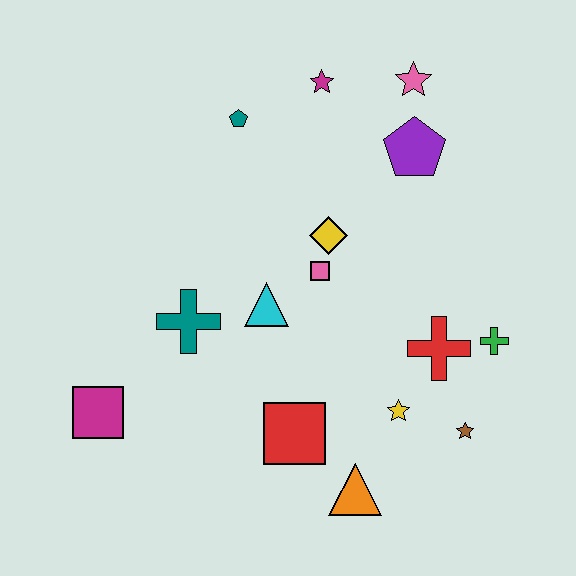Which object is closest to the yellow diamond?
The pink square is closest to the yellow diamond.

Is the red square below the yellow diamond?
Yes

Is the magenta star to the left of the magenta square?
No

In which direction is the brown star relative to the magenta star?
The brown star is below the magenta star.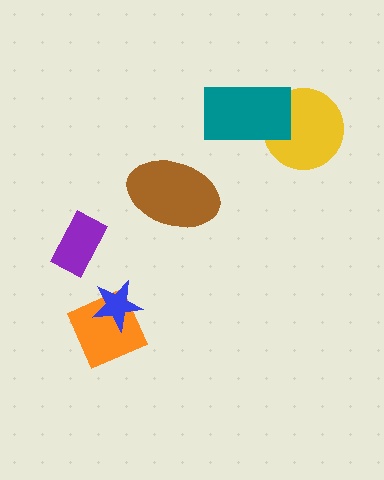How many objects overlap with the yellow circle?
1 object overlaps with the yellow circle.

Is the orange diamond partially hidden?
Yes, it is partially covered by another shape.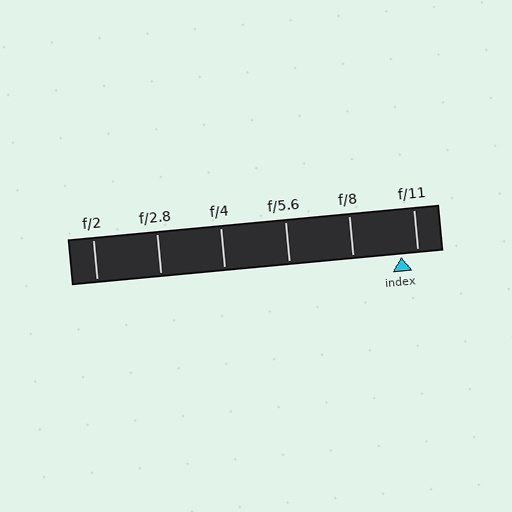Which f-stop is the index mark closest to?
The index mark is closest to f/11.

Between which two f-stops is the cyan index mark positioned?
The index mark is between f/8 and f/11.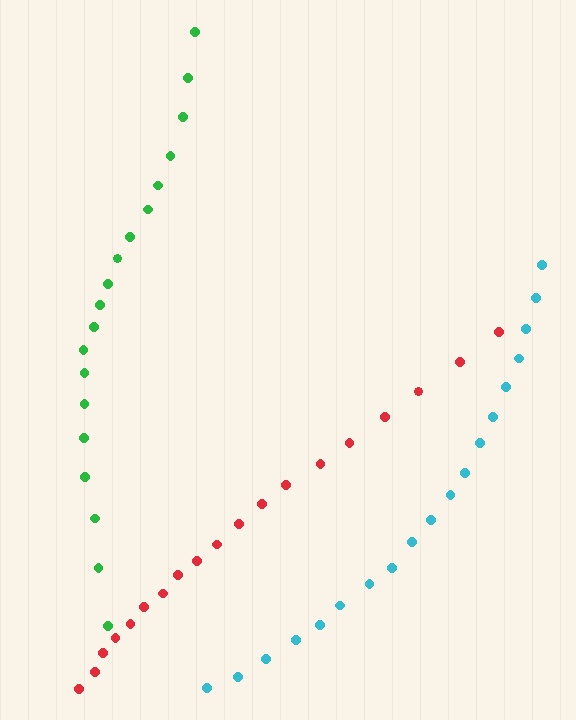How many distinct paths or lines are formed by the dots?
There are 3 distinct paths.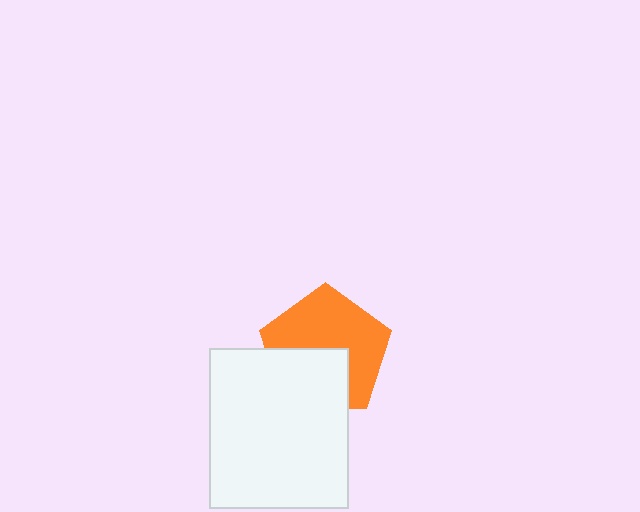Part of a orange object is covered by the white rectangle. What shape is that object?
It is a pentagon.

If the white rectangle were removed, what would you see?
You would see the complete orange pentagon.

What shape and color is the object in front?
The object in front is a white rectangle.